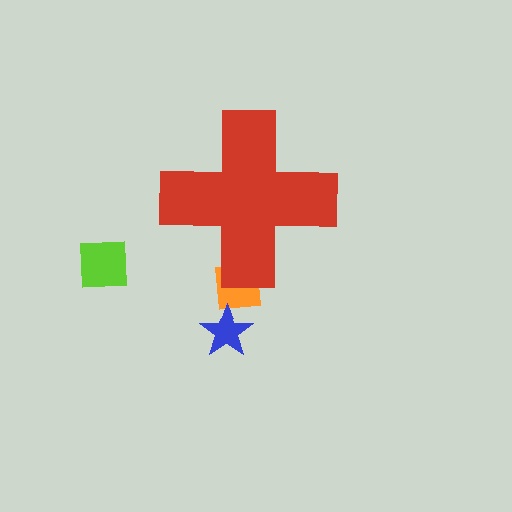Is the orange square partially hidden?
Yes, the orange square is partially hidden behind the red cross.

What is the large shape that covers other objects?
A red cross.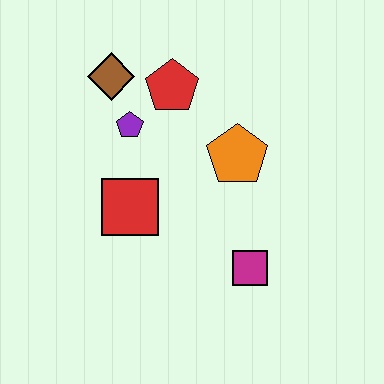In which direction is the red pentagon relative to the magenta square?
The red pentagon is above the magenta square.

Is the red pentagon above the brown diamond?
No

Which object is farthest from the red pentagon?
The magenta square is farthest from the red pentagon.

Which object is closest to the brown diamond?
The purple pentagon is closest to the brown diamond.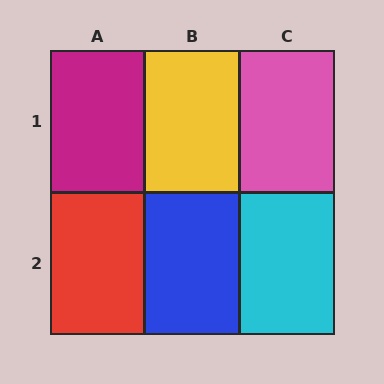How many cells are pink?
1 cell is pink.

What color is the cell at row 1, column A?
Magenta.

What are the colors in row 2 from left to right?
Red, blue, cyan.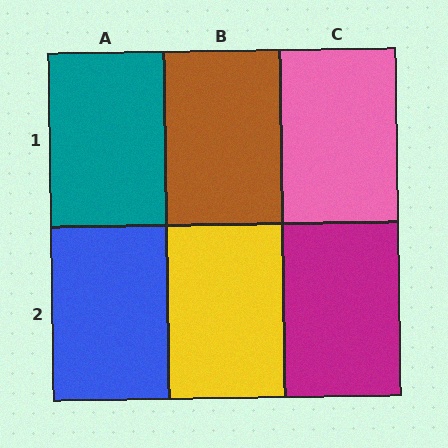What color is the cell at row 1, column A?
Teal.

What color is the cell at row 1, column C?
Pink.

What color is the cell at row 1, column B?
Brown.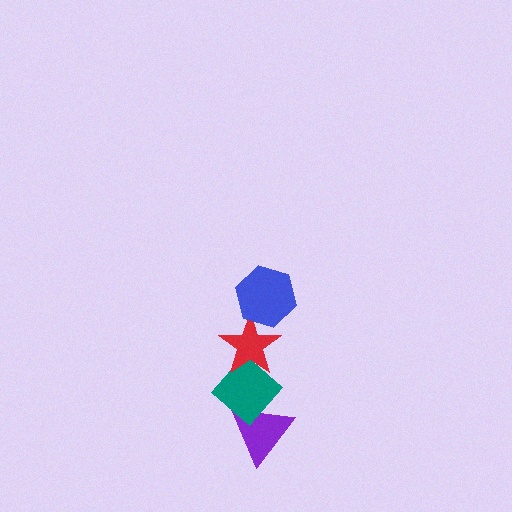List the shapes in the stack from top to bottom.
From top to bottom: the blue hexagon, the red star, the teal diamond, the purple triangle.